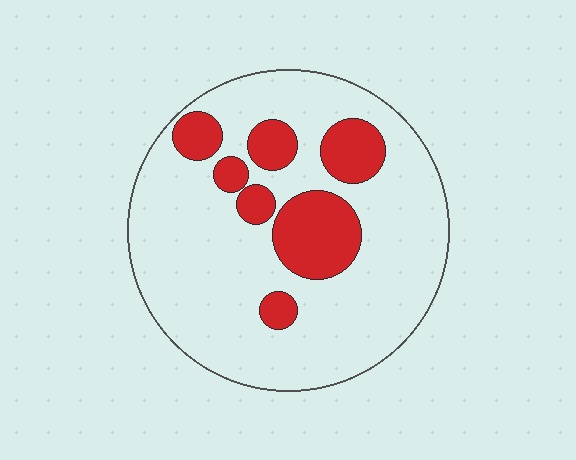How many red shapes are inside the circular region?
7.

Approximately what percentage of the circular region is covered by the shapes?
Approximately 20%.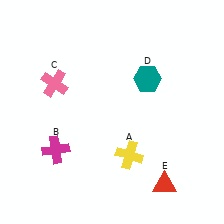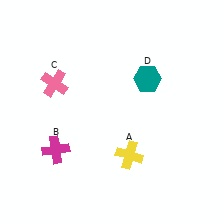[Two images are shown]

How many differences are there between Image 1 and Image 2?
There is 1 difference between the two images.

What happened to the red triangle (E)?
The red triangle (E) was removed in Image 2. It was in the bottom-right area of Image 1.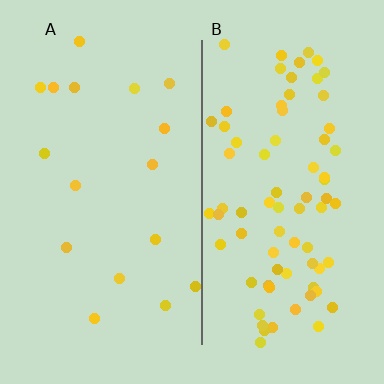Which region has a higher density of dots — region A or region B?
B (the right).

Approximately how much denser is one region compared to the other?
Approximately 4.5× — region B over region A.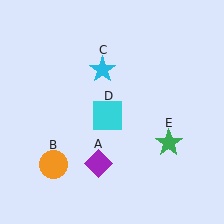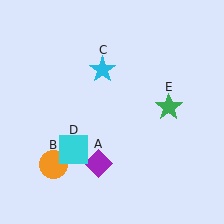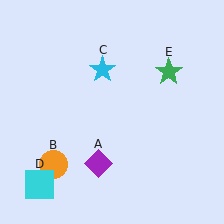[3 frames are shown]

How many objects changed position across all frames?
2 objects changed position: cyan square (object D), green star (object E).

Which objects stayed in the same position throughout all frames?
Purple diamond (object A) and orange circle (object B) and cyan star (object C) remained stationary.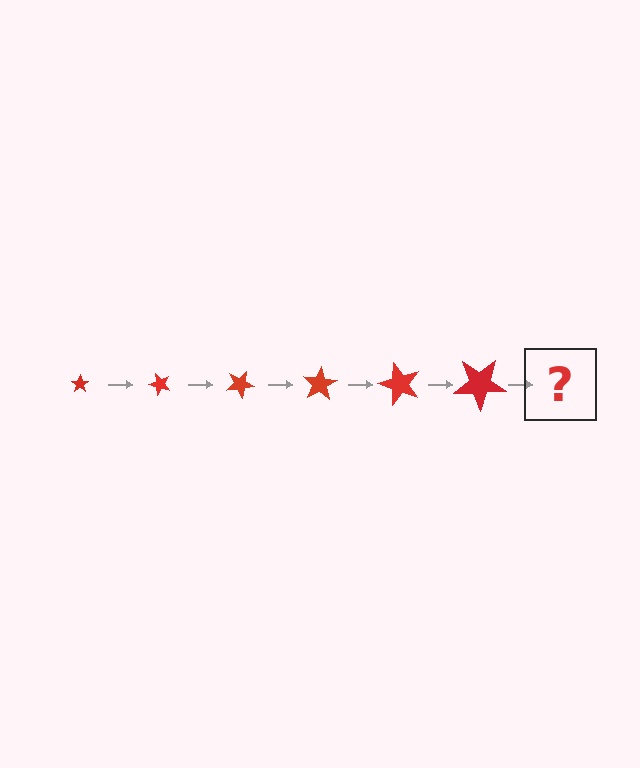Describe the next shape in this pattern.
It should be a star, larger than the previous one and rotated 300 degrees from the start.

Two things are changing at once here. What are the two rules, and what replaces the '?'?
The two rules are that the star grows larger each step and it rotates 50 degrees each step. The '?' should be a star, larger than the previous one and rotated 300 degrees from the start.